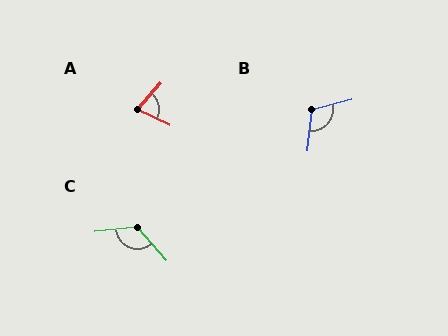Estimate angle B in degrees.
Approximately 111 degrees.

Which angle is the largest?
C, at approximately 125 degrees.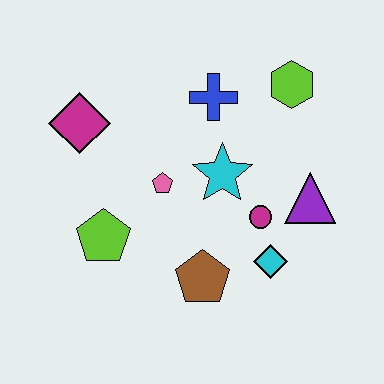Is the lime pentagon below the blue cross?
Yes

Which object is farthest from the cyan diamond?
The magenta diamond is farthest from the cyan diamond.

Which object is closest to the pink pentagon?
The cyan star is closest to the pink pentagon.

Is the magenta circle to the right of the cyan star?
Yes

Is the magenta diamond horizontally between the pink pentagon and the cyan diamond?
No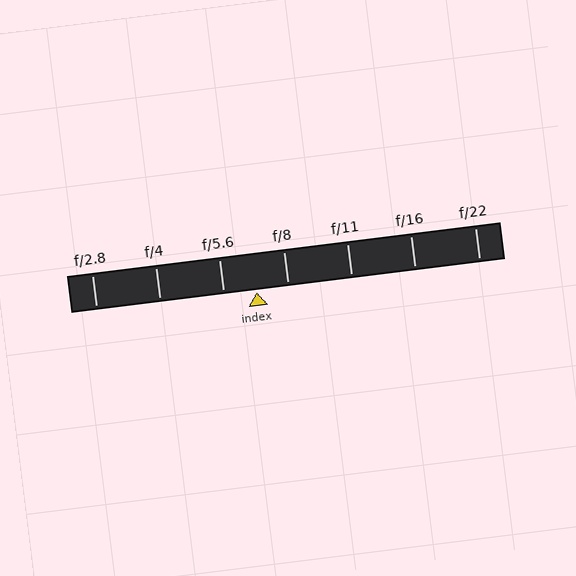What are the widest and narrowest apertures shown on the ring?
The widest aperture shown is f/2.8 and the narrowest is f/22.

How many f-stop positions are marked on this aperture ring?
There are 7 f-stop positions marked.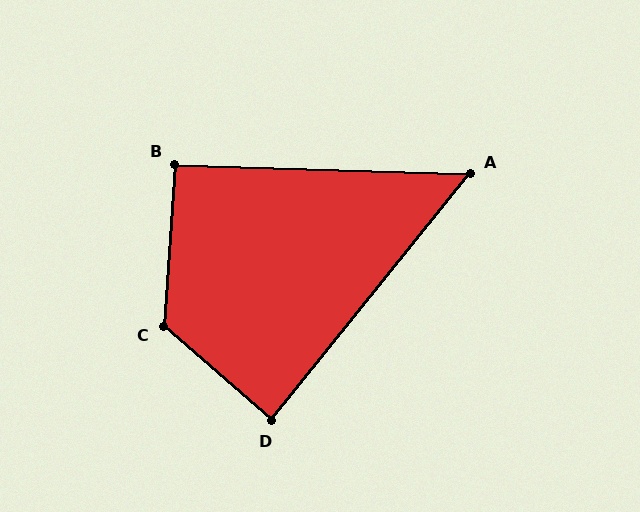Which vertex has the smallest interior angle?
A, at approximately 53 degrees.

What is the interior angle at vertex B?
Approximately 92 degrees (approximately right).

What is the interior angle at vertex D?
Approximately 88 degrees (approximately right).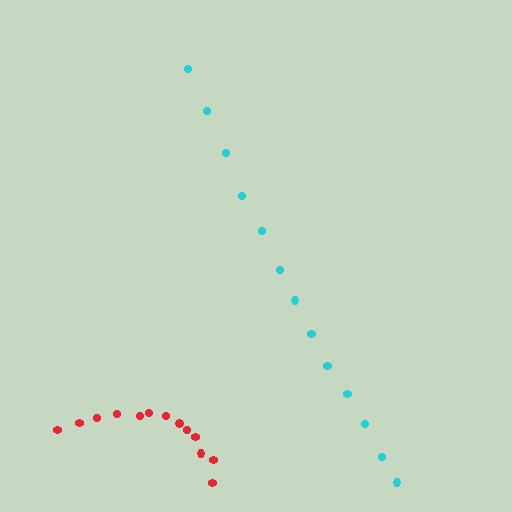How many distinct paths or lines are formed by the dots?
There are 2 distinct paths.